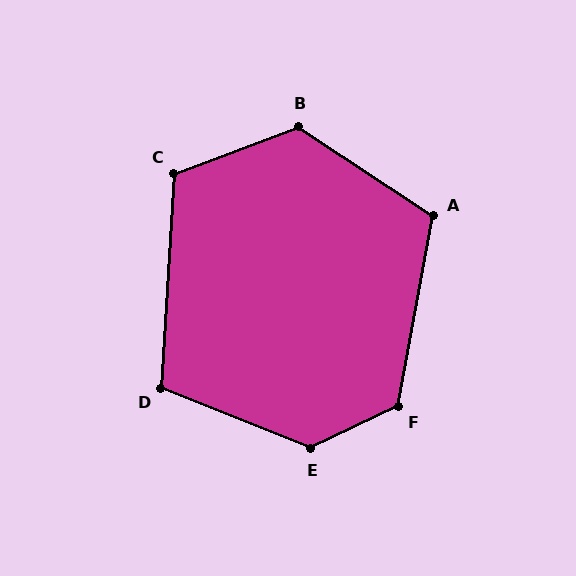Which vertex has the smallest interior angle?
D, at approximately 109 degrees.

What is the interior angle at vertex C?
Approximately 114 degrees (obtuse).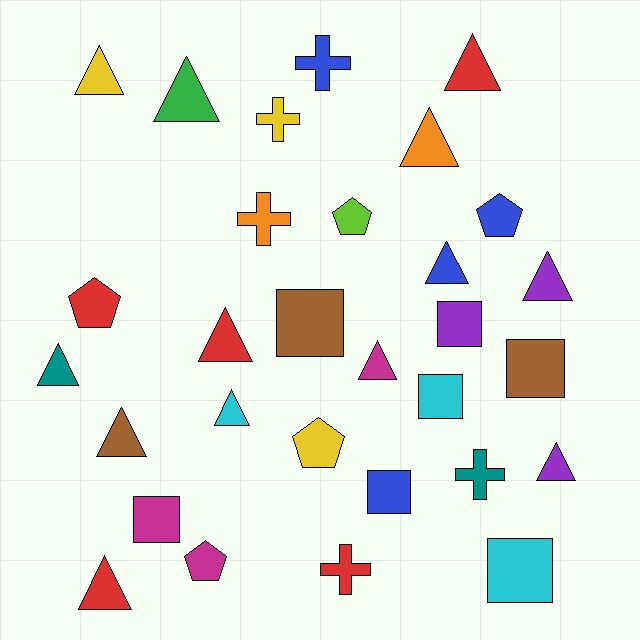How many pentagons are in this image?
There are 5 pentagons.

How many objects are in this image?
There are 30 objects.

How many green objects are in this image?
There is 1 green object.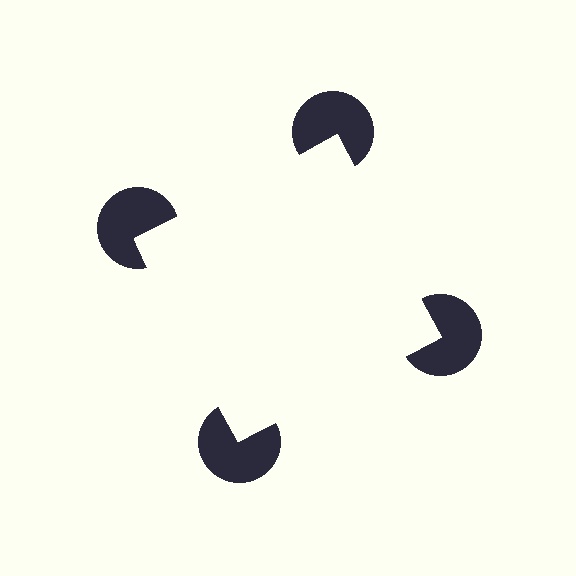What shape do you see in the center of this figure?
An illusory square — its edges are inferred from the aligned wedge cuts in the pac-man discs, not physically drawn.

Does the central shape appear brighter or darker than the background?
It typically appears slightly brighter than the background, even though no actual brightness change is drawn.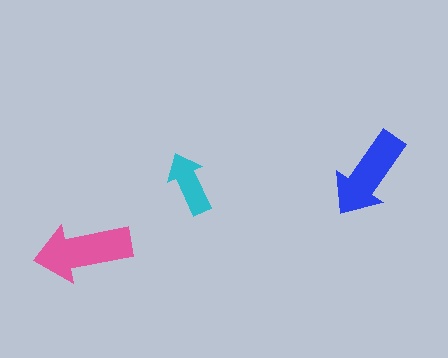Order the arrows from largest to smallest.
the pink one, the blue one, the cyan one.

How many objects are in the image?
There are 3 objects in the image.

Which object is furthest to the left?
The pink arrow is leftmost.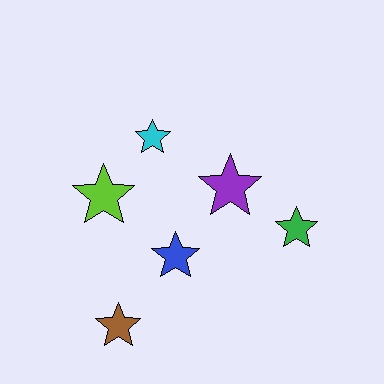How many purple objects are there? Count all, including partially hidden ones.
There is 1 purple object.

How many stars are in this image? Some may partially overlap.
There are 6 stars.